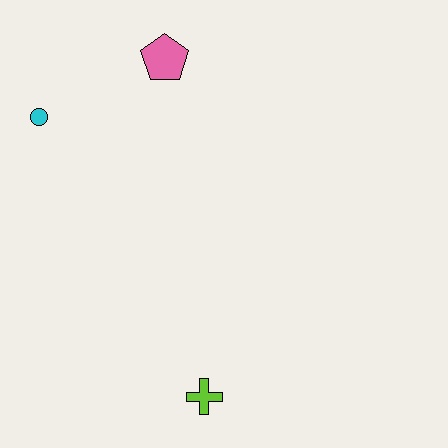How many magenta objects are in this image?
There are no magenta objects.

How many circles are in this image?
There is 1 circle.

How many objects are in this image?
There are 3 objects.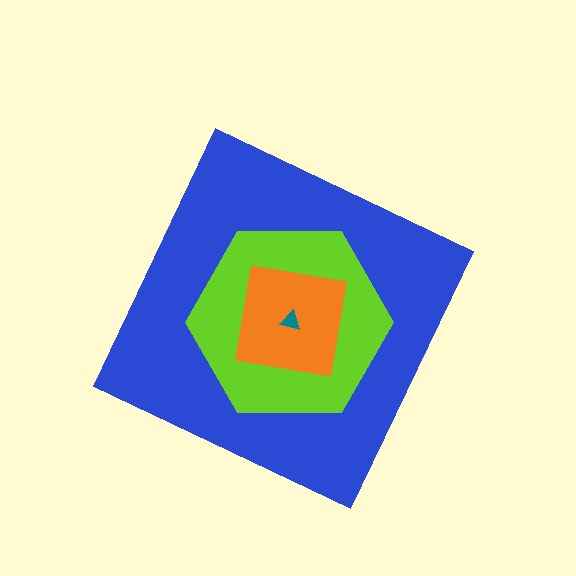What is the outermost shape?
The blue diamond.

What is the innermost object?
The teal triangle.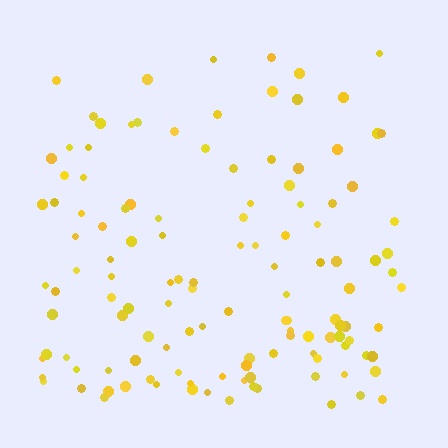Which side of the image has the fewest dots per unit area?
The top.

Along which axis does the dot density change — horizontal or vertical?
Vertical.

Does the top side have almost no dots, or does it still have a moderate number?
Still a moderate number, just noticeably fewer than the bottom.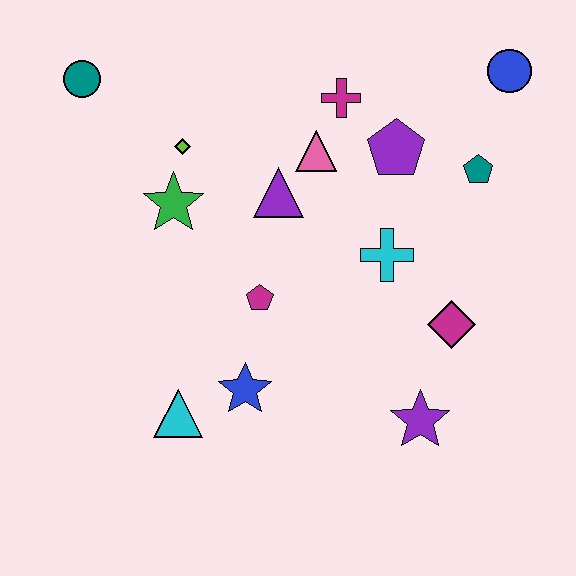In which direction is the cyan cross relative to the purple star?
The cyan cross is above the purple star.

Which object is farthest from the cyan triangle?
The blue circle is farthest from the cyan triangle.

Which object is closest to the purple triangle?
The pink triangle is closest to the purple triangle.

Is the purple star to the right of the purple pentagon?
Yes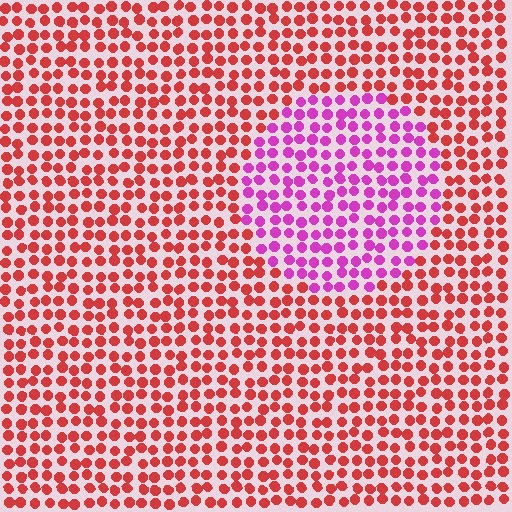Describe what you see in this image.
The image is filled with small red elements in a uniform arrangement. A circle-shaped region is visible where the elements are tinted to a slightly different hue, forming a subtle color boundary.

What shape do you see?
I see a circle.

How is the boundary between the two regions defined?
The boundary is defined purely by a slight shift in hue (about 52 degrees). Spacing, size, and orientation are identical on both sides.